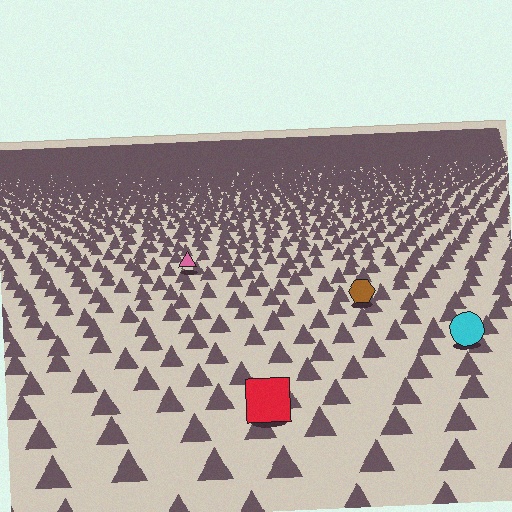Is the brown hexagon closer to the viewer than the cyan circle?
No. The cyan circle is closer — you can tell from the texture gradient: the ground texture is coarser near it.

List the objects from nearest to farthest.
From nearest to farthest: the red square, the cyan circle, the brown hexagon, the pink triangle.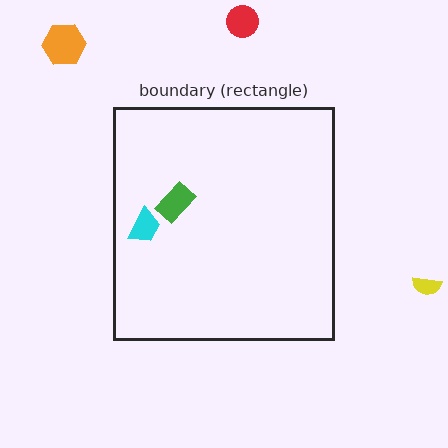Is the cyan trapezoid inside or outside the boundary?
Inside.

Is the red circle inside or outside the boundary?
Outside.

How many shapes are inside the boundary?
2 inside, 3 outside.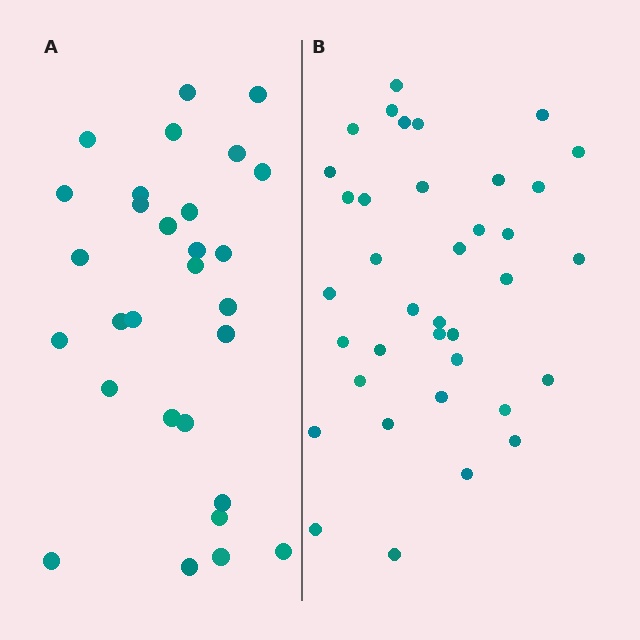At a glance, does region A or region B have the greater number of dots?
Region B (the right region) has more dots.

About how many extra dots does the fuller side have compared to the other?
Region B has roughly 8 or so more dots than region A.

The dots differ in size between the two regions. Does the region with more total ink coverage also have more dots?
No. Region A has more total ink coverage because its dots are larger, but region B actually contains more individual dots. Total area can be misleading — the number of items is what matters here.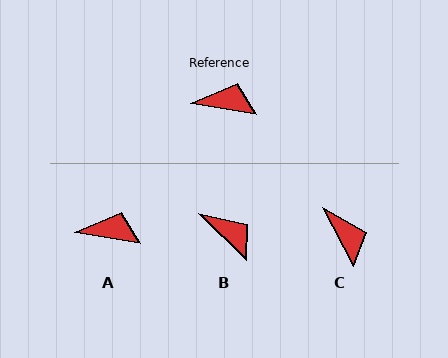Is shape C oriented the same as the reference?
No, it is off by about 53 degrees.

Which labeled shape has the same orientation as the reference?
A.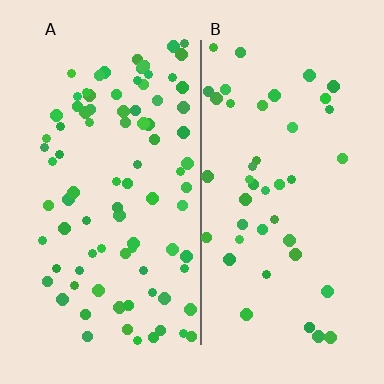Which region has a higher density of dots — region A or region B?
A (the left).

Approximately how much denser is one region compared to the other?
Approximately 2.0× — region A over region B.